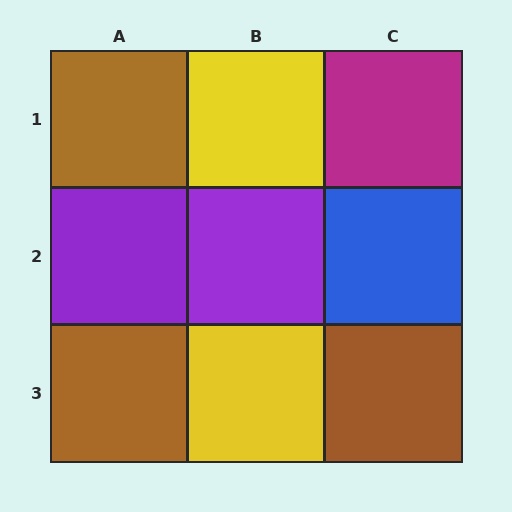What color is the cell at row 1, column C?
Magenta.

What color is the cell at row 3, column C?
Brown.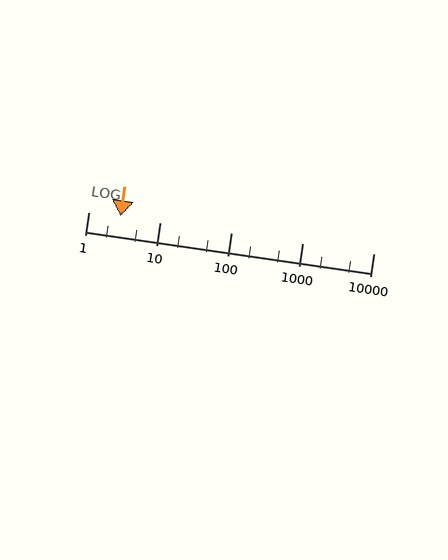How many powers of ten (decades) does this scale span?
The scale spans 4 decades, from 1 to 10000.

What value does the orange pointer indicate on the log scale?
The pointer indicates approximately 2.8.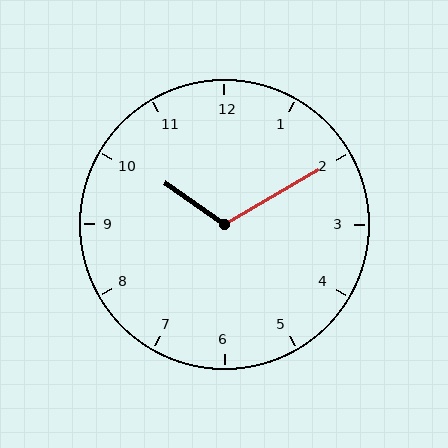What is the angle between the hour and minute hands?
Approximately 115 degrees.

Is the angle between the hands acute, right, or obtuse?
It is obtuse.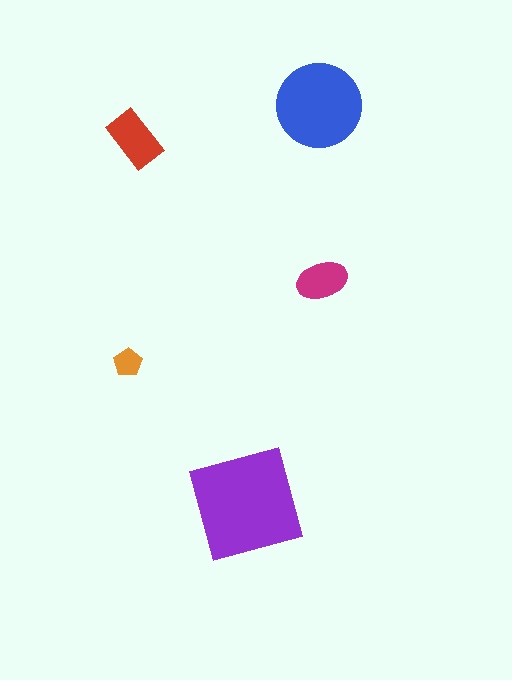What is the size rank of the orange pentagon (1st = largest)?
5th.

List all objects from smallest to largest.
The orange pentagon, the magenta ellipse, the red rectangle, the blue circle, the purple square.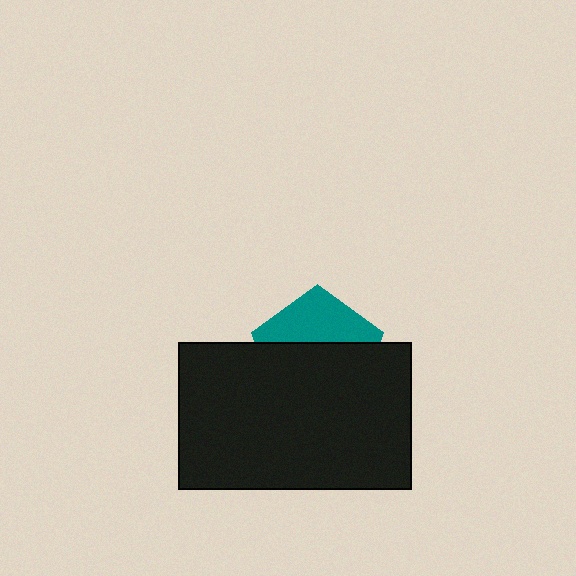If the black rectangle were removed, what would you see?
You would see the complete teal pentagon.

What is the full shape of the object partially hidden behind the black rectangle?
The partially hidden object is a teal pentagon.